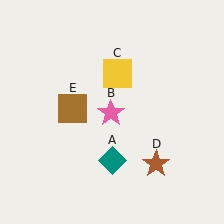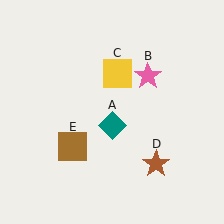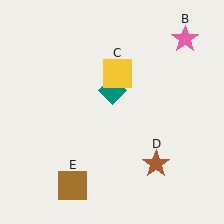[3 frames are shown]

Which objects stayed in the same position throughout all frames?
Yellow square (object C) and brown star (object D) remained stationary.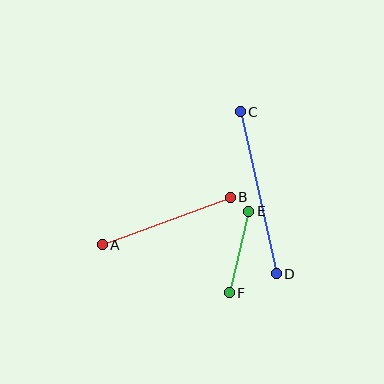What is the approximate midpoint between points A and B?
The midpoint is at approximately (166, 221) pixels.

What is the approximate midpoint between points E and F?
The midpoint is at approximately (239, 252) pixels.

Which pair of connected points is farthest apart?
Points C and D are farthest apart.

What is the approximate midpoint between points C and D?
The midpoint is at approximately (258, 193) pixels.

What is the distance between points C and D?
The distance is approximately 166 pixels.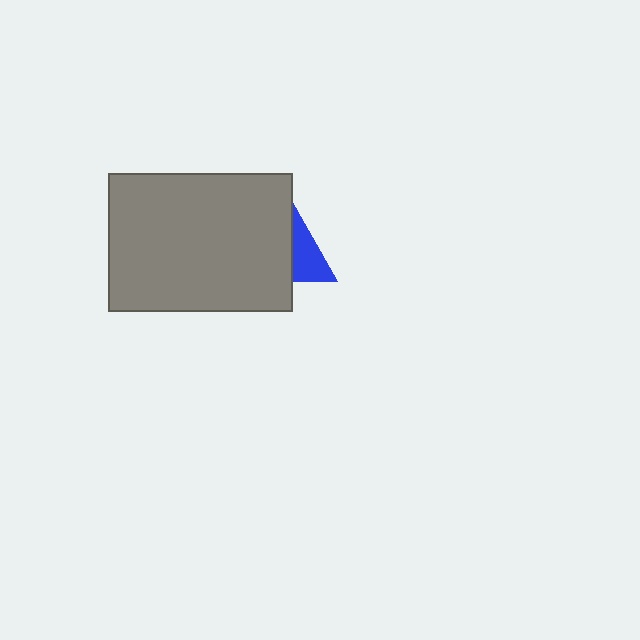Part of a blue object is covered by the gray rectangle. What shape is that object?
It is a triangle.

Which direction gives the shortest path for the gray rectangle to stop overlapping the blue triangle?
Moving left gives the shortest separation.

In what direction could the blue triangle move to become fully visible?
The blue triangle could move right. That would shift it out from behind the gray rectangle entirely.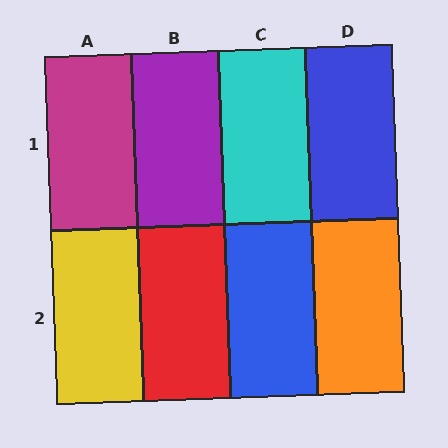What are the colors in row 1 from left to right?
Magenta, purple, cyan, blue.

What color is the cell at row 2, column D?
Orange.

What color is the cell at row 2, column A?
Yellow.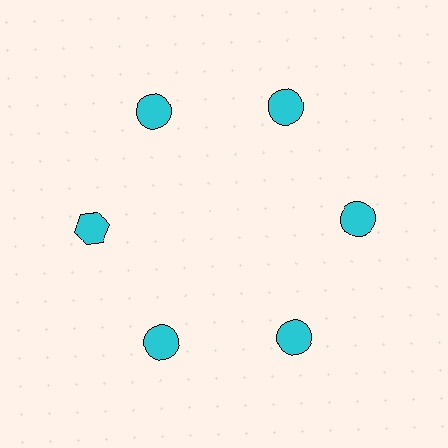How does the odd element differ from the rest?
It has a different shape: hexagon instead of circle.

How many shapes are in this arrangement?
There are 6 shapes arranged in a ring pattern.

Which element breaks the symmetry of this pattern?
The cyan hexagon at roughly the 9 o'clock position breaks the symmetry. All other shapes are cyan circles.